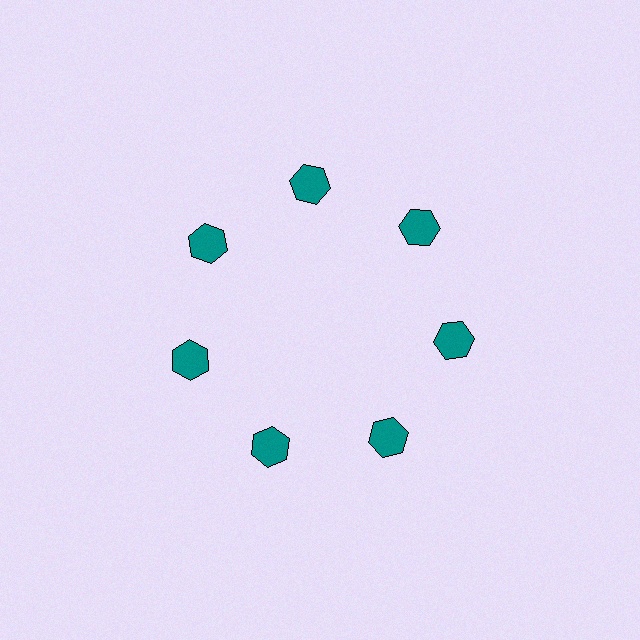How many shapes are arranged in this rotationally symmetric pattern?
There are 7 shapes, arranged in 7 groups of 1.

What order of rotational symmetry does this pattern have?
This pattern has 7-fold rotational symmetry.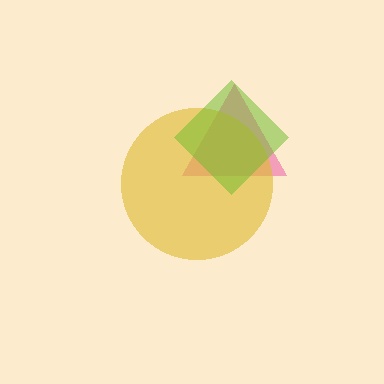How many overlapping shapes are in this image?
There are 3 overlapping shapes in the image.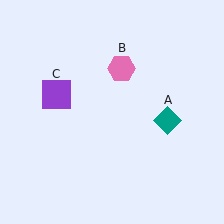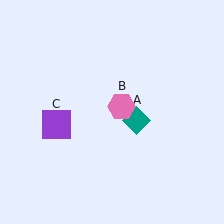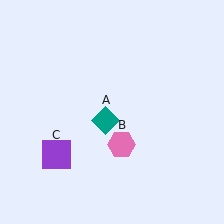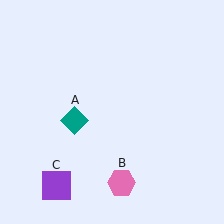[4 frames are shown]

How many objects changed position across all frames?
3 objects changed position: teal diamond (object A), pink hexagon (object B), purple square (object C).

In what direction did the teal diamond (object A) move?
The teal diamond (object A) moved left.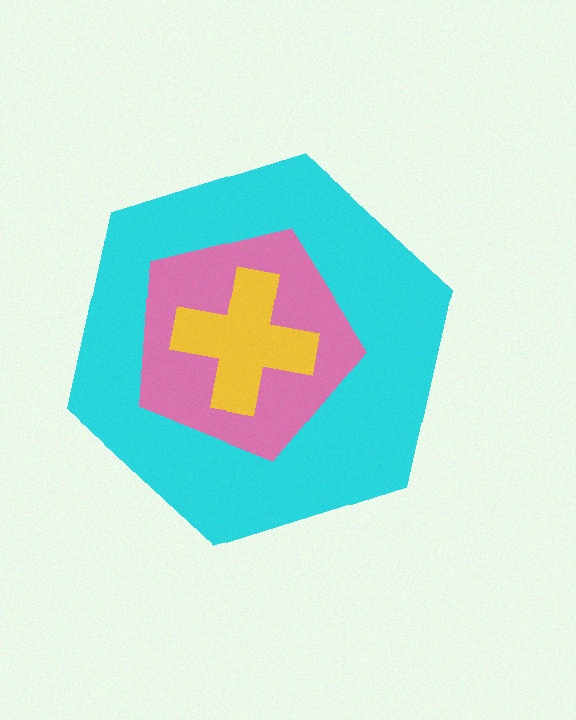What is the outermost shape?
The cyan hexagon.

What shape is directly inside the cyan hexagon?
The pink pentagon.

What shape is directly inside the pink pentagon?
The yellow cross.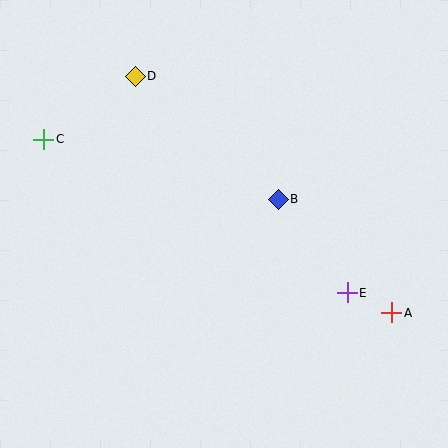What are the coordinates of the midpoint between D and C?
The midpoint between D and C is at (90, 108).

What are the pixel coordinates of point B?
Point B is at (278, 199).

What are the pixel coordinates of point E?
Point E is at (347, 293).